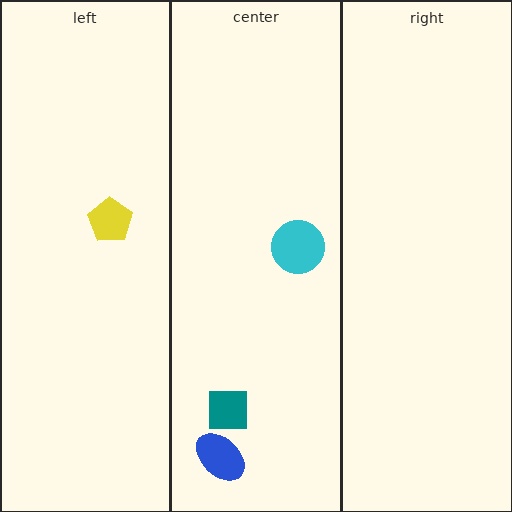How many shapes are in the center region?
3.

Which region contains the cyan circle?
The center region.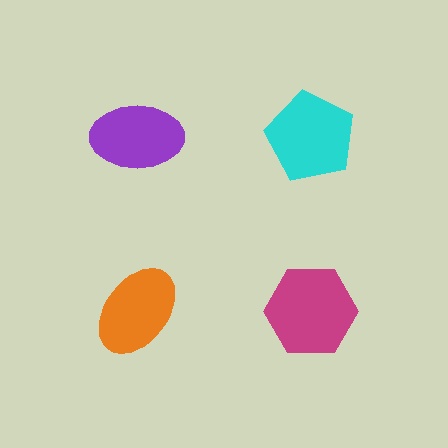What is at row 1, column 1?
A purple ellipse.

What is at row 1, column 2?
A cyan pentagon.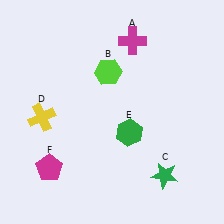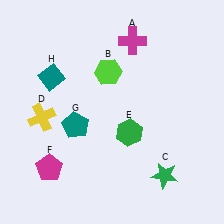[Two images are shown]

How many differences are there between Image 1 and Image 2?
There are 2 differences between the two images.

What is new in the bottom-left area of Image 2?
A teal pentagon (G) was added in the bottom-left area of Image 2.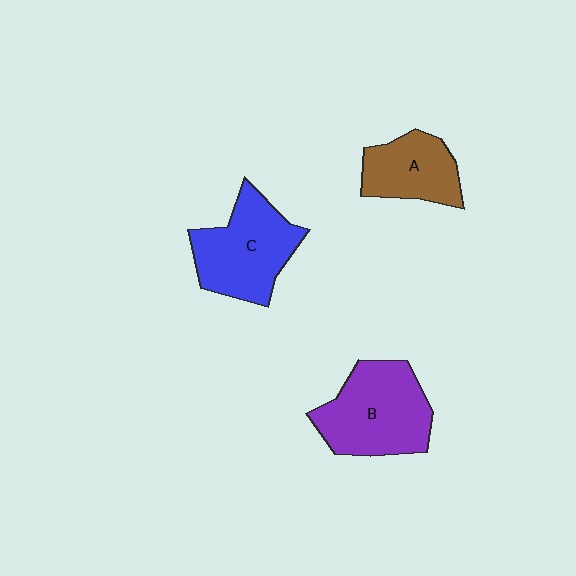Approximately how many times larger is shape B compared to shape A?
Approximately 1.5 times.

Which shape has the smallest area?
Shape A (brown).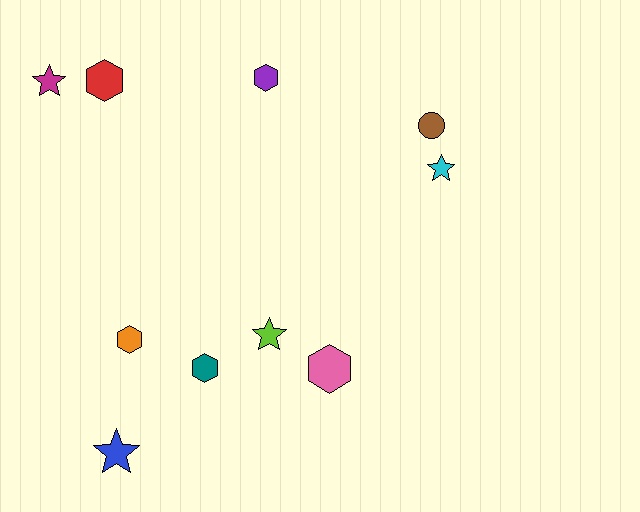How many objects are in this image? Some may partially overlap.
There are 10 objects.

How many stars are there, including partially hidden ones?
There are 4 stars.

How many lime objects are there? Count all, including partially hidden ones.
There is 1 lime object.